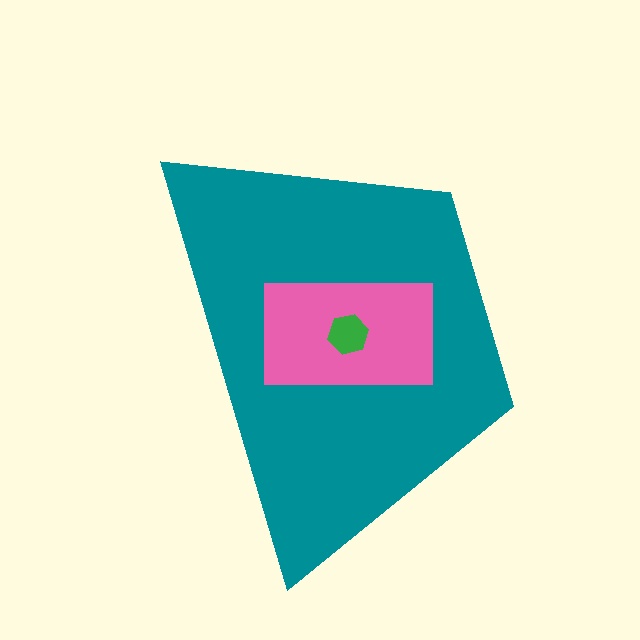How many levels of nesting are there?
3.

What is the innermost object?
The green hexagon.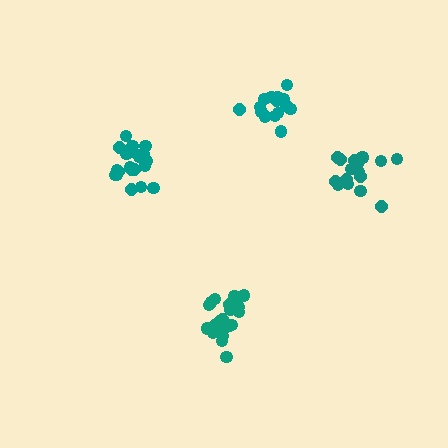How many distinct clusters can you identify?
There are 4 distinct clusters.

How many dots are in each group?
Group 1: 15 dots, Group 2: 21 dots, Group 3: 21 dots, Group 4: 20 dots (77 total).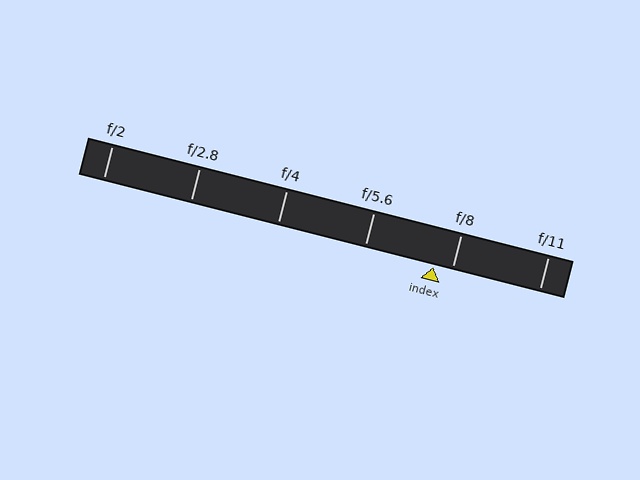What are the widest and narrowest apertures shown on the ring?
The widest aperture shown is f/2 and the narrowest is f/11.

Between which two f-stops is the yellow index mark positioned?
The index mark is between f/5.6 and f/8.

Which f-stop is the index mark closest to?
The index mark is closest to f/8.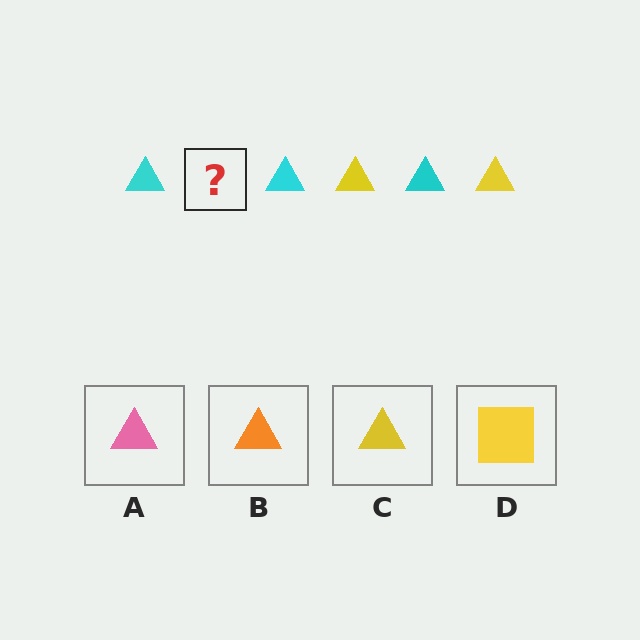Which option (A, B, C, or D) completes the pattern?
C.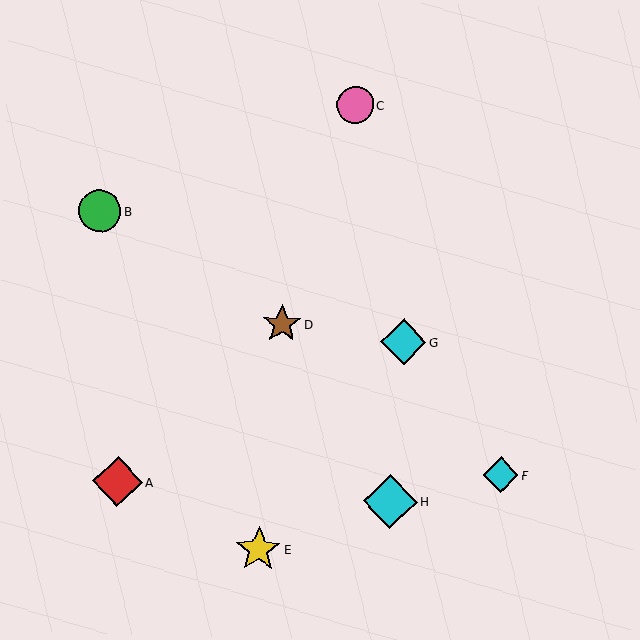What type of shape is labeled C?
Shape C is a pink circle.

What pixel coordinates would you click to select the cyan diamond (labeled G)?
Click at (403, 342) to select the cyan diamond G.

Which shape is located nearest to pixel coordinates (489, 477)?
The cyan diamond (labeled F) at (501, 475) is nearest to that location.